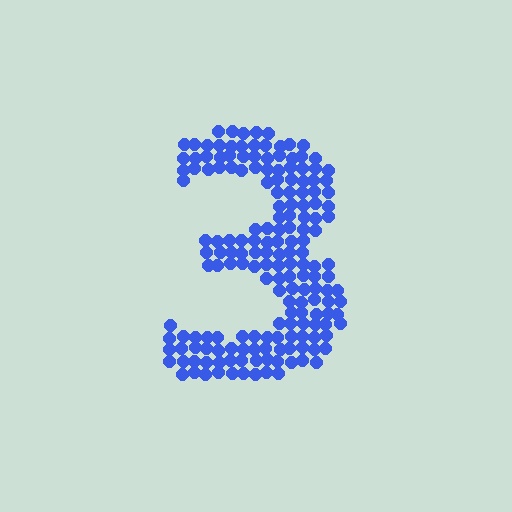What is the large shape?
The large shape is the digit 3.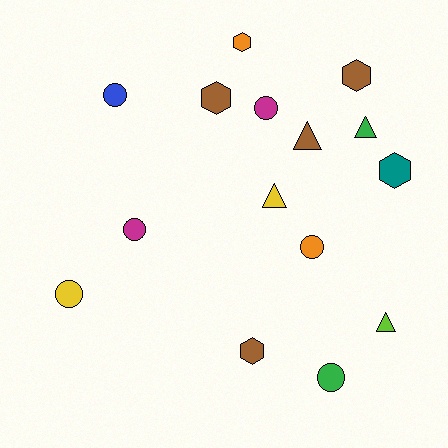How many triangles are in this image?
There are 4 triangles.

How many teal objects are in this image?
There is 1 teal object.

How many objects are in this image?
There are 15 objects.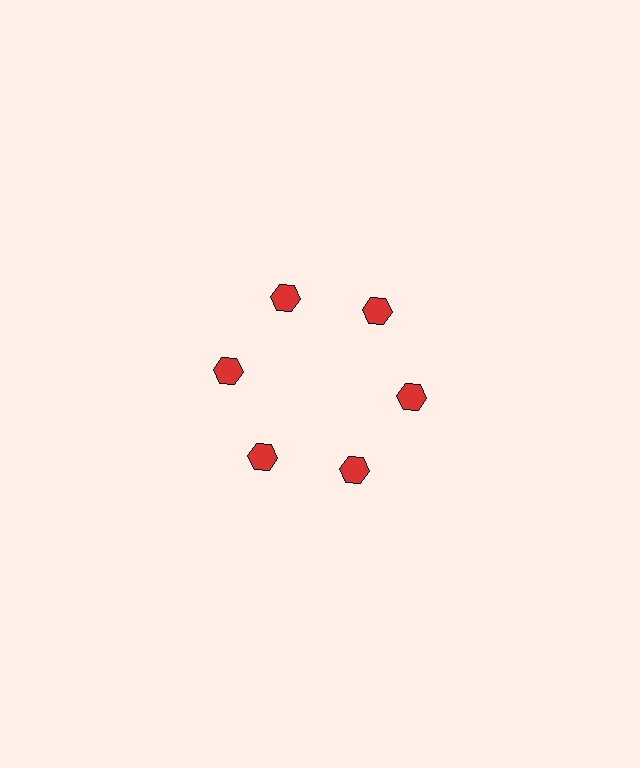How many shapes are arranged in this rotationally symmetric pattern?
There are 6 shapes, arranged in 6 groups of 1.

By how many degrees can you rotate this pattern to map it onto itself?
The pattern maps onto itself every 60 degrees of rotation.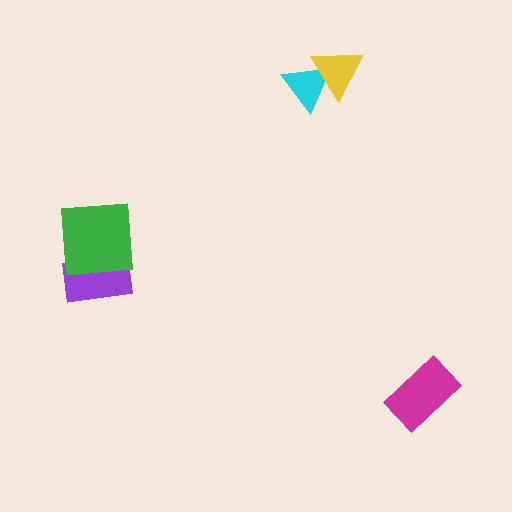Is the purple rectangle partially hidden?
Yes, it is partially covered by another shape.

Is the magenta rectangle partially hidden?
No, no other shape covers it.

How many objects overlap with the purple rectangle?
1 object overlaps with the purple rectangle.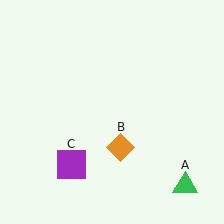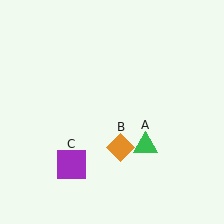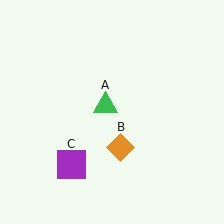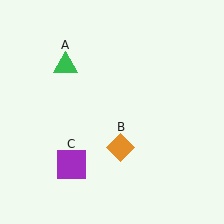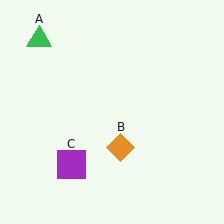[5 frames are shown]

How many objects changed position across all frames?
1 object changed position: green triangle (object A).